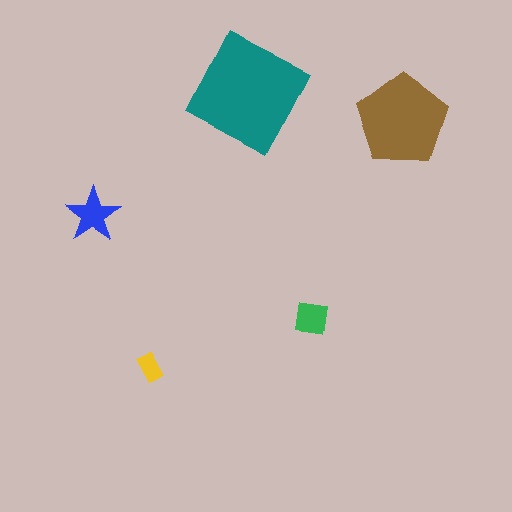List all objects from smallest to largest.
The yellow rectangle, the green square, the blue star, the brown pentagon, the teal diamond.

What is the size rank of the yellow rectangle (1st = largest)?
5th.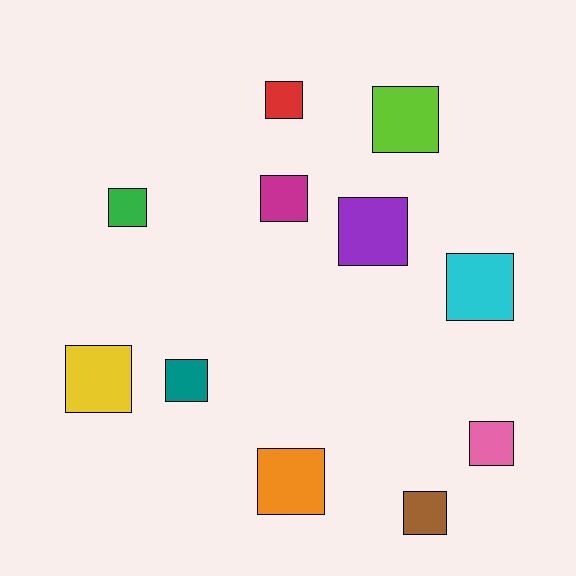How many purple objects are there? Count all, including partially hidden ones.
There is 1 purple object.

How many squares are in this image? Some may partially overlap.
There are 11 squares.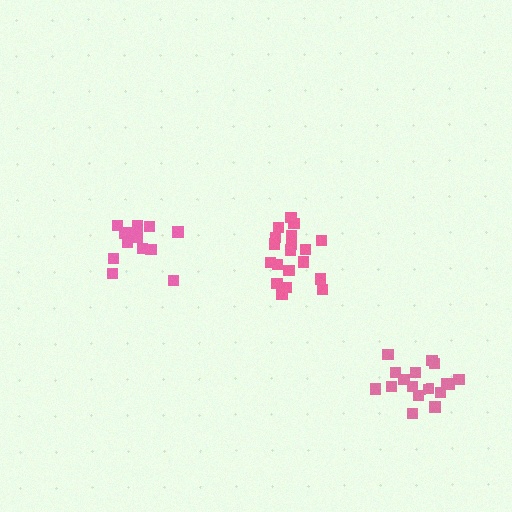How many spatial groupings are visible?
There are 3 spatial groupings.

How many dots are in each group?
Group 1: 19 dots, Group 2: 13 dots, Group 3: 17 dots (49 total).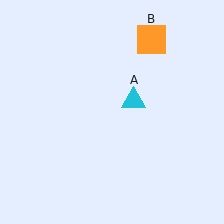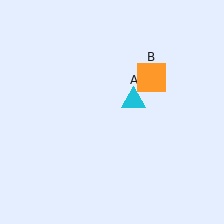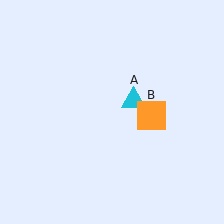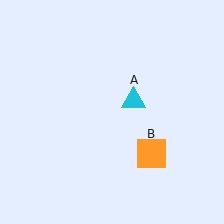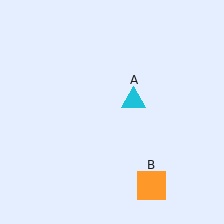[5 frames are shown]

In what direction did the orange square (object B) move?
The orange square (object B) moved down.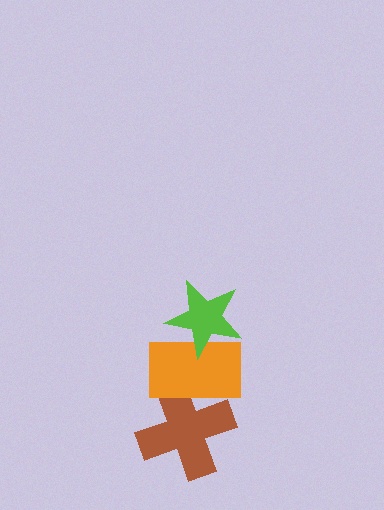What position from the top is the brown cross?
The brown cross is 3rd from the top.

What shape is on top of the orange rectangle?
The lime star is on top of the orange rectangle.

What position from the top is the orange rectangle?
The orange rectangle is 2nd from the top.